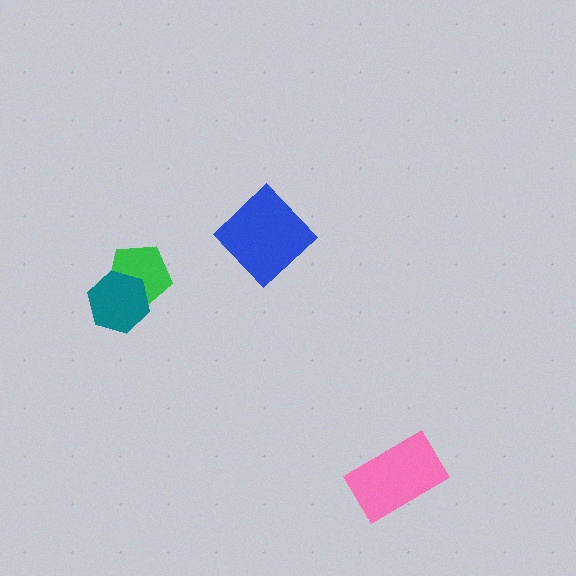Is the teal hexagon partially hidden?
No, no other shape covers it.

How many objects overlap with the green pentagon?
1 object overlaps with the green pentagon.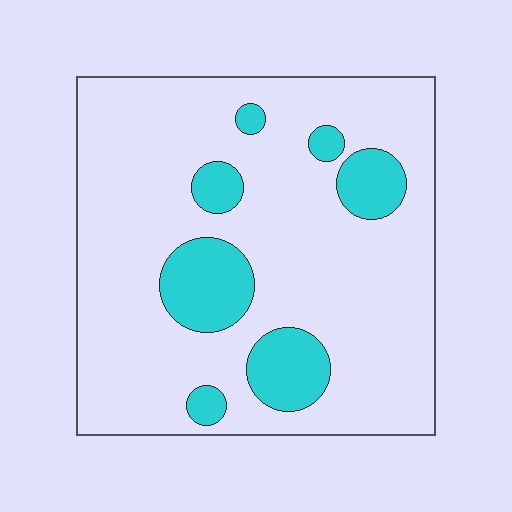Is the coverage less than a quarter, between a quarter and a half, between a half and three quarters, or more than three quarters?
Less than a quarter.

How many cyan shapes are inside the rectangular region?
7.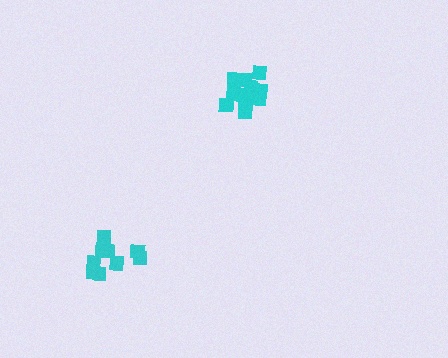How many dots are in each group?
Group 1: 14 dots, Group 2: 10 dots (24 total).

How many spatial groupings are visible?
There are 2 spatial groupings.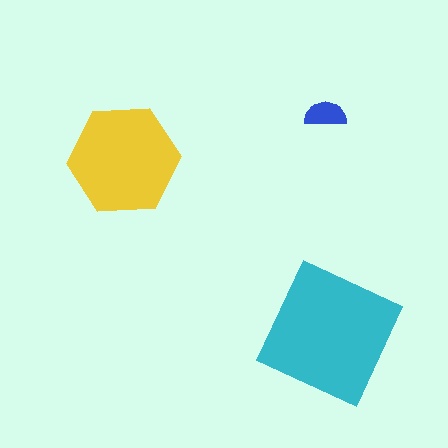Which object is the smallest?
The blue semicircle.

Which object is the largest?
The cyan square.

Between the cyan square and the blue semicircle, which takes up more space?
The cyan square.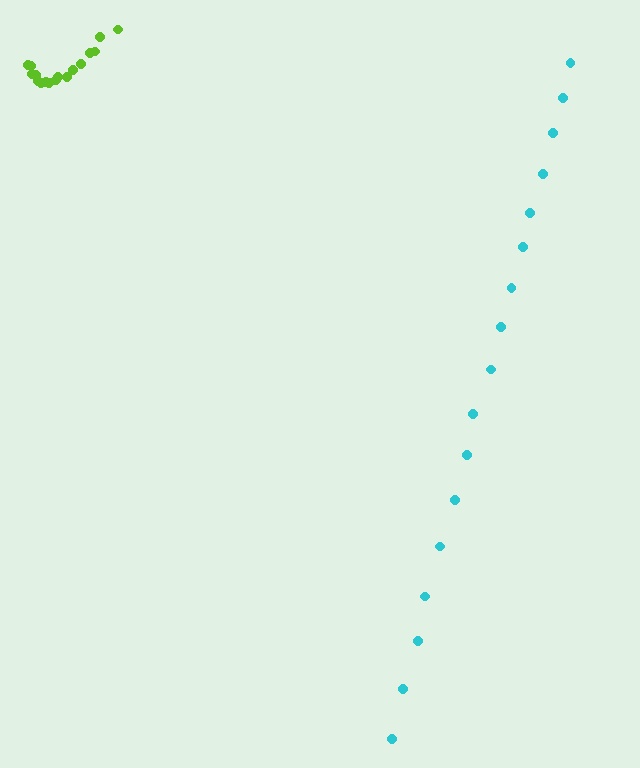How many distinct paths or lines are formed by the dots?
There are 2 distinct paths.